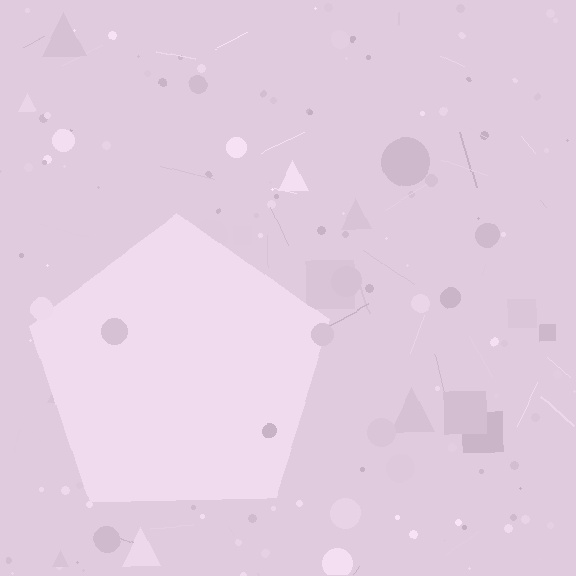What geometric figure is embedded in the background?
A pentagon is embedded in the background.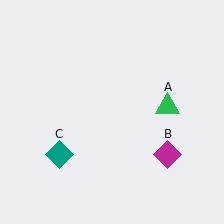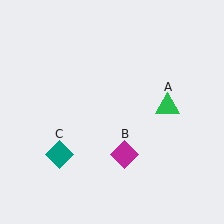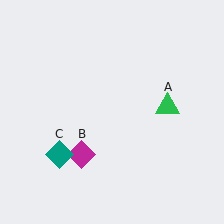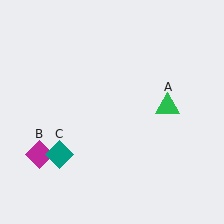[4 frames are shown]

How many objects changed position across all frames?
1 object changed position: magenta diamond (object B).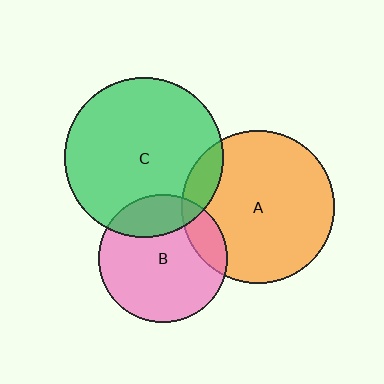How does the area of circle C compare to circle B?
Approximately 1.5 times.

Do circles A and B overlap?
Yes.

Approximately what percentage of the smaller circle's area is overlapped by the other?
Approximately 15%.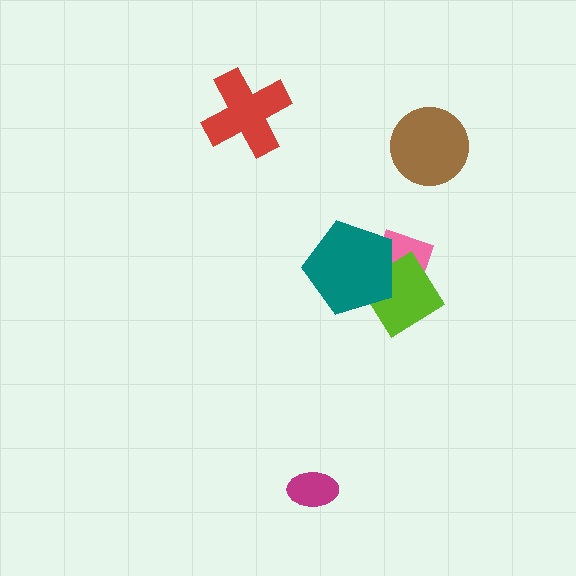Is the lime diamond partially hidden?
Yes, it is partially covered by another shape.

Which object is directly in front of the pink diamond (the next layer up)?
The lime diamond is directly in front of the pink diamond.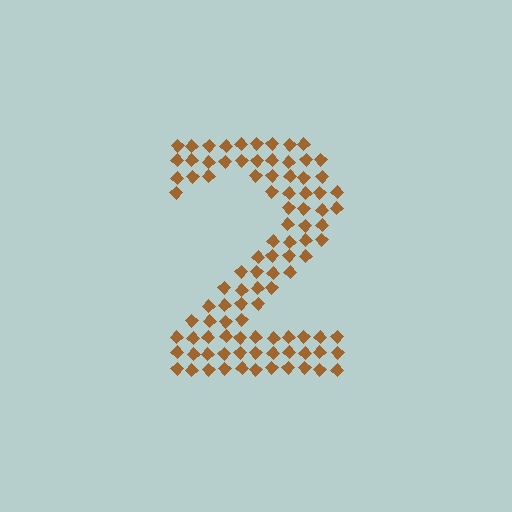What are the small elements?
The small elements are diamonds.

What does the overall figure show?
The overall figure shows the digit 2.